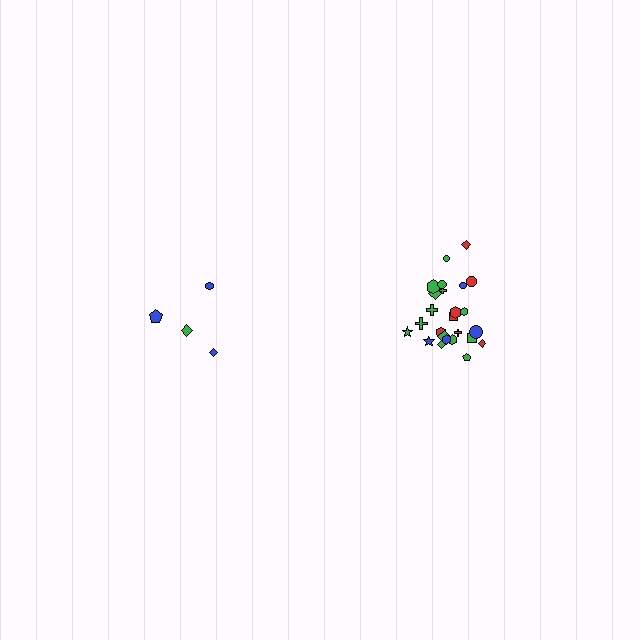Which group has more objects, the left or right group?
The right group.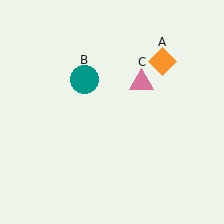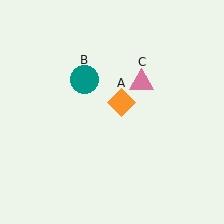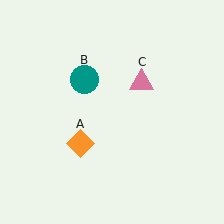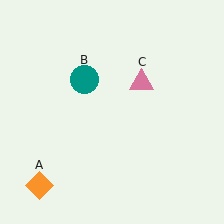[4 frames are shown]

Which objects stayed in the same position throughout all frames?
Teal circle (object B) and pink triangle (object C) remained stationary.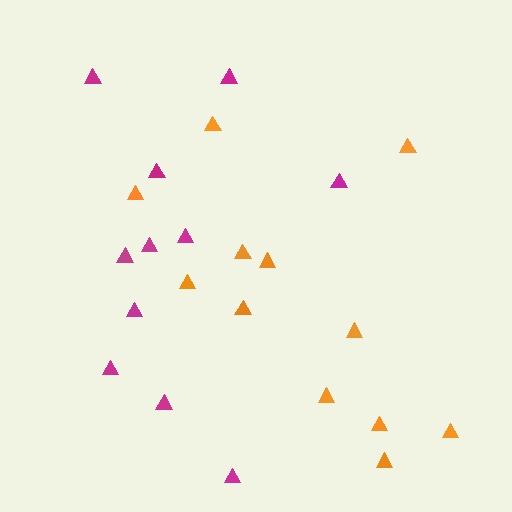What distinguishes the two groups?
There are 2 groups: one group of magenta triangles (11) and one group of orange triangles (12).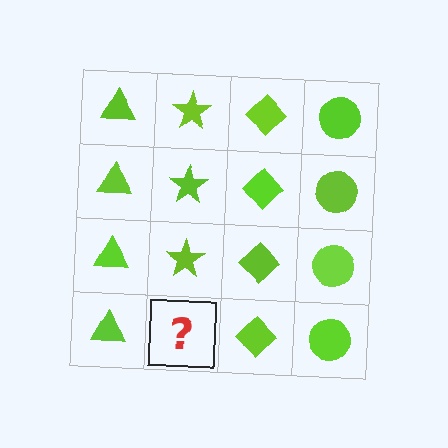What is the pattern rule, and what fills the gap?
The rule is that each column has a consistent shape. The gap should be filled with a lime star.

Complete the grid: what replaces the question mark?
The question mark should be replaced with a lime star.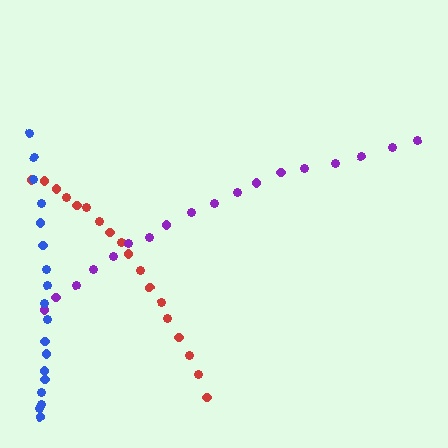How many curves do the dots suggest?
There are 3 distinct paths.